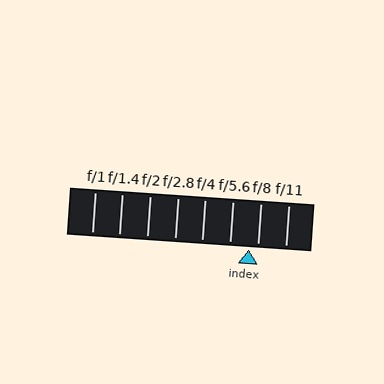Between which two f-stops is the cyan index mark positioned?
The index mark is between f/5.6 and f/8.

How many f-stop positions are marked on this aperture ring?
There are 8 f-stop positions marked.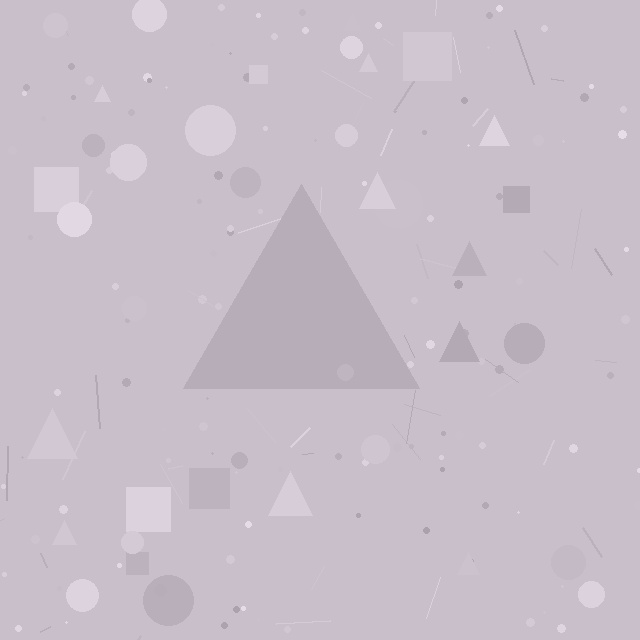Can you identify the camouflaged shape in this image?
The camouflaged shape is a triangle.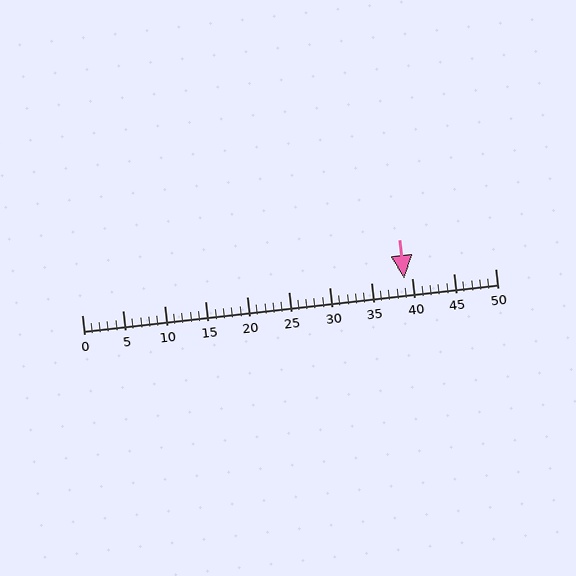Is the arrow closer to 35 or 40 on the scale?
The arrow is closer to 40.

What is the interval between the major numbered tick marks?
The major tick marks are spaced 5 units apart.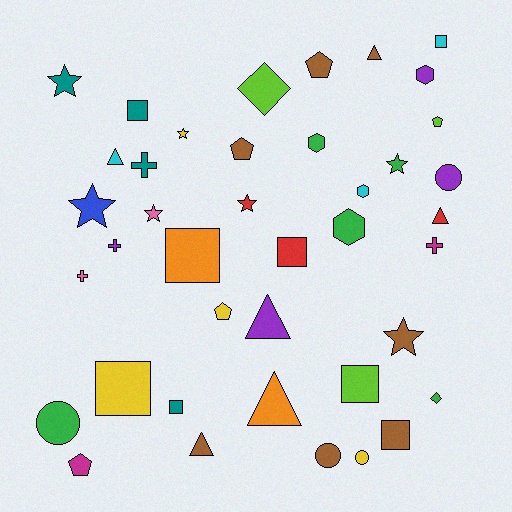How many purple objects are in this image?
There are 4 purple objects.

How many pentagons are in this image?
There are 5 pentagons.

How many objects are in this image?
There are 40 objects.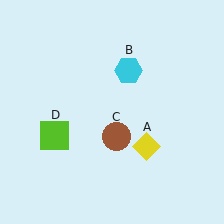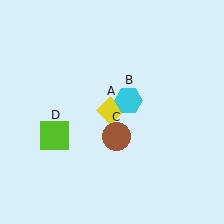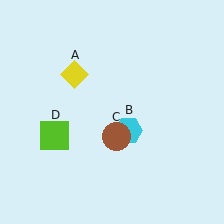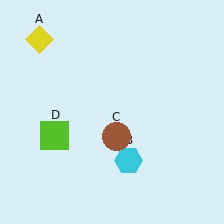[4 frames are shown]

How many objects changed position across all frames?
2 objects changed position: yellow diamond (object A), cyan hexagon (object B).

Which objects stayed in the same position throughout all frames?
Brown circle (object C) and lime square (object D) remained stationary.